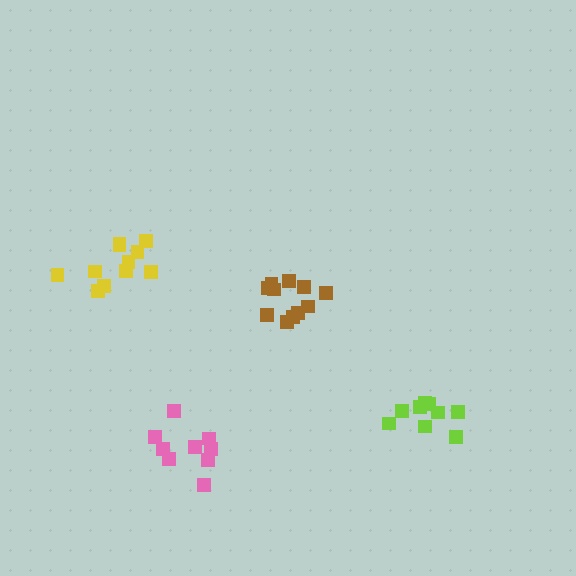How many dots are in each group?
Group 1: 9 dots, Group 2: 11 dots, Group 3: 11 dots, Group 4: 9 dots (40 total).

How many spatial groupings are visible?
There are 4 spatial groupings.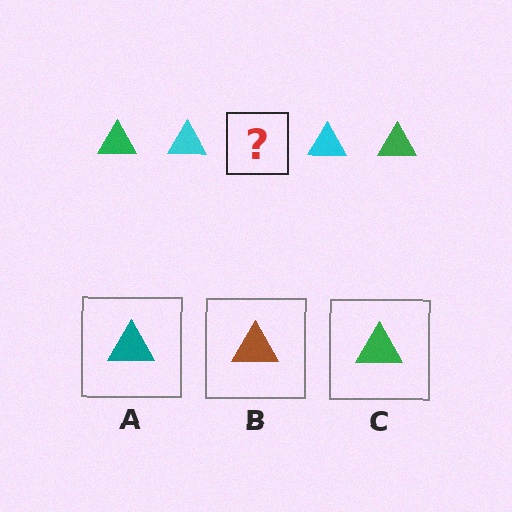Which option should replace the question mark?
Option C.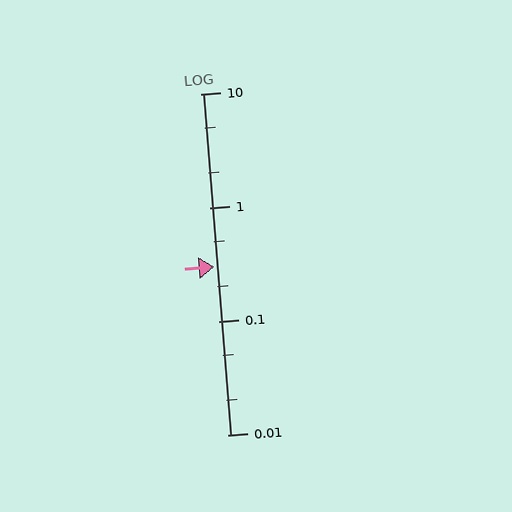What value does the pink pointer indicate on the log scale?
The pointer indicates approximately 0.3.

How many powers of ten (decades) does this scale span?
The scale spans 3 decades, from 0.01 to 10.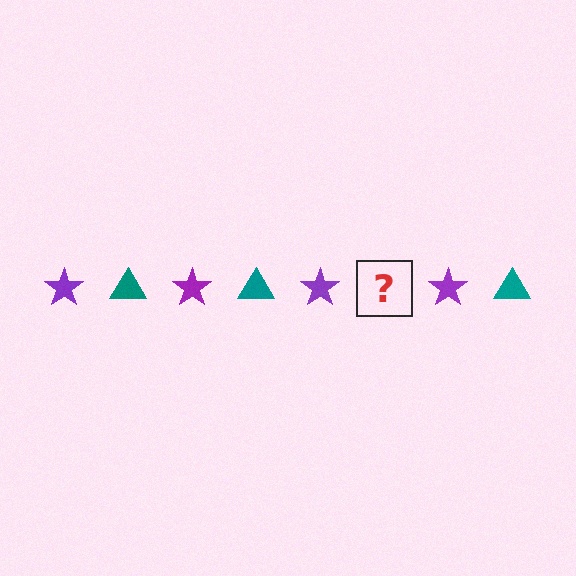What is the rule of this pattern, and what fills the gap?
The rule is that the pattern alternates between purple star and teal triangle. The gap should be filled with a teal triangle.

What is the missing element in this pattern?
The missing element is a teal triangle.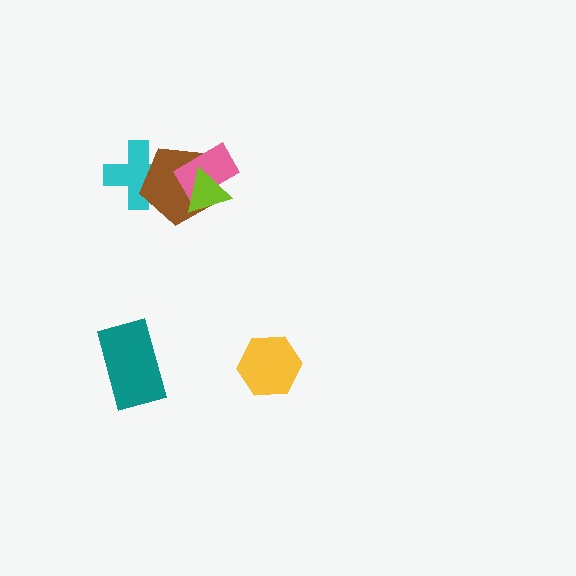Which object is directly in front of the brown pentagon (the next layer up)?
The pink rectangle is directly in front of the brown pentagon.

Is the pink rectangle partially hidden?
Yes, it is partially covered by another shape.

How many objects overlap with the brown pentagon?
3 objects overlap with the brown pentagon.